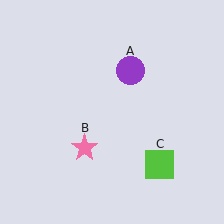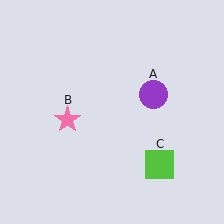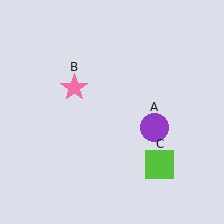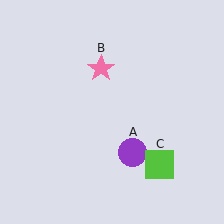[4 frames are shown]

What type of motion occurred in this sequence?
The purple circle (object A), pink star (object B) rotated clockwise around the center of the scene.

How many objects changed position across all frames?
2 objects changed position: purple circle (object A), pink star (object B).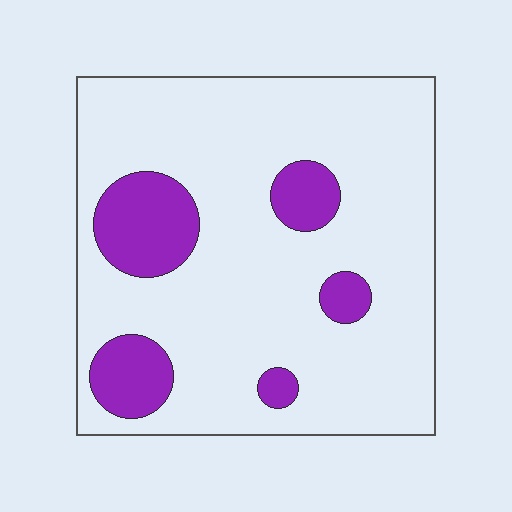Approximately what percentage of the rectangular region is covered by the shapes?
Approximately 15%.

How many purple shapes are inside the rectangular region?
5.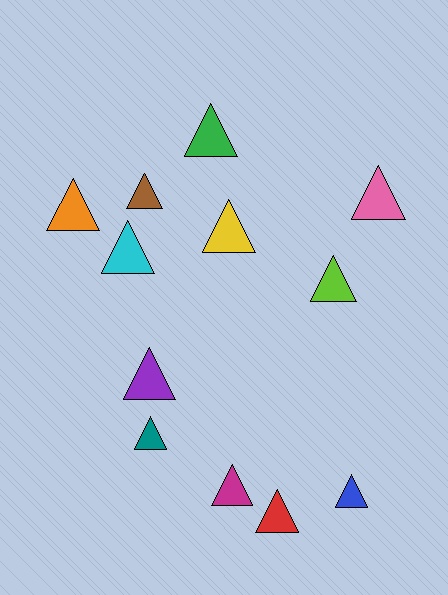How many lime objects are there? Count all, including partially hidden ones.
There is 1 lime object.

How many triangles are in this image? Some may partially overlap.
There are 12 triangles.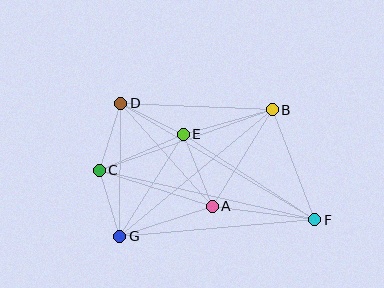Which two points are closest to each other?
Points C and G are closest to each other.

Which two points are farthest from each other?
Points D and F are farthest from each other.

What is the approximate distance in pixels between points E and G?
The distance between E and G is approximately 120 pixels.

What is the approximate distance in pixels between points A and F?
The distance between A and F is approximately 103 pixels.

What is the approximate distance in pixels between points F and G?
The distance between F and G is approximately 195 pixels.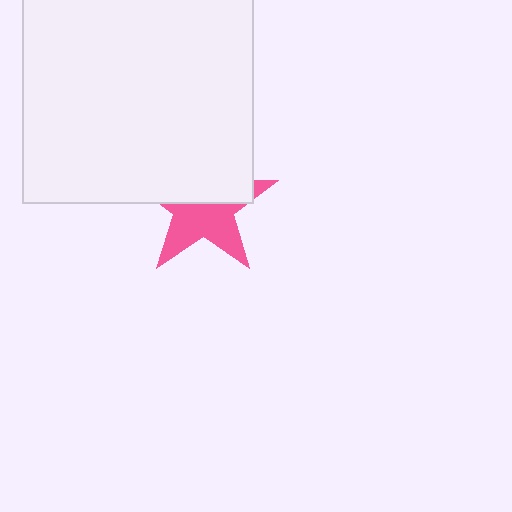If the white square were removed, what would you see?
You would see the complete pink star.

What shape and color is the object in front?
The object in front is a white square.